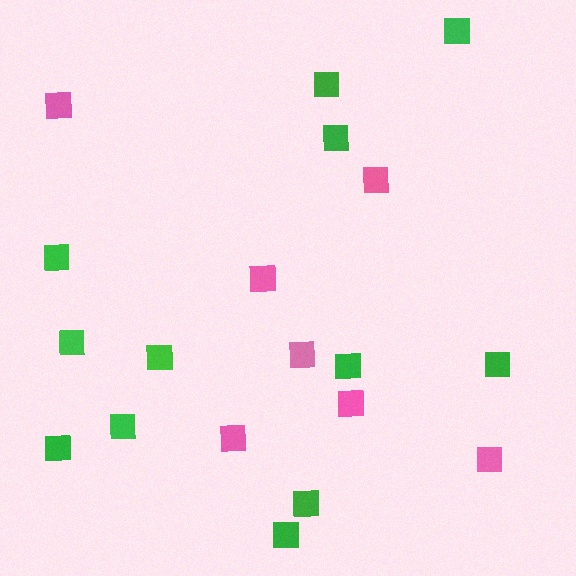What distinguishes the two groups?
There are 2 groups: one group of pink squares (7) and one group of green squares (12).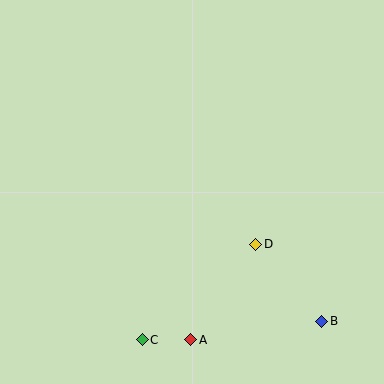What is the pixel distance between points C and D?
The distance between C and D is 148 pixels.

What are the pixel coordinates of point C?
Point C is at (142, 340).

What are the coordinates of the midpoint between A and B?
The midpoint between A and B is at (256, 330).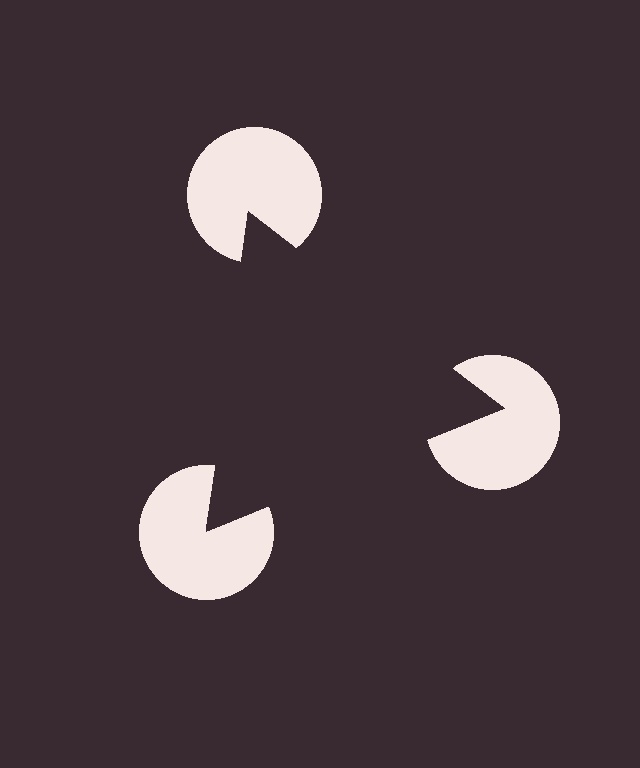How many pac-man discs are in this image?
There are 3 — one at each vertex of the illusory triangle.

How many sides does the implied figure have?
3 sides.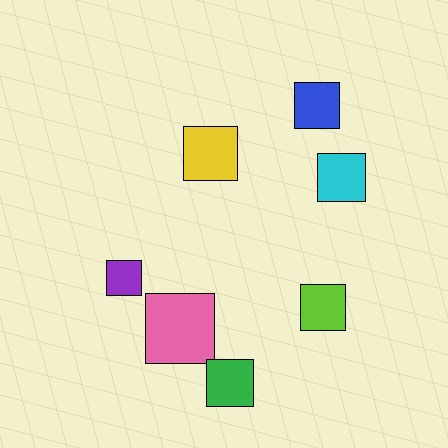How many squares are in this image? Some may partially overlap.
There are 7 squares.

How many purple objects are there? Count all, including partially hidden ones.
There is 1 purple object.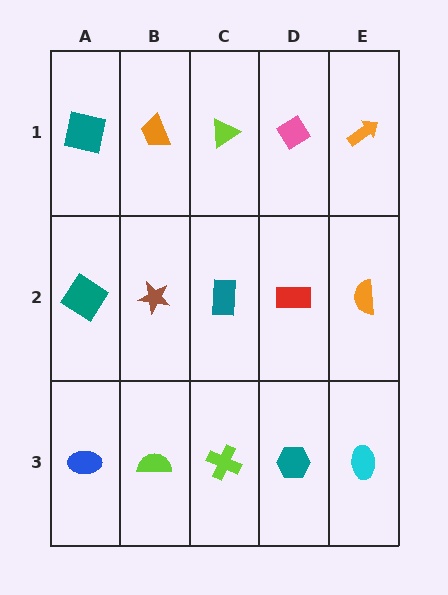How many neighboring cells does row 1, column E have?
2.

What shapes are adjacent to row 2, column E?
An orange arrow (row 1, column E), a cyan ellipse (row 3, column E), a red rectangle (row 2, column D).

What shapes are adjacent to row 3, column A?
A teal diamond (row 2, column A), a lime semicircle (row 3, column B).